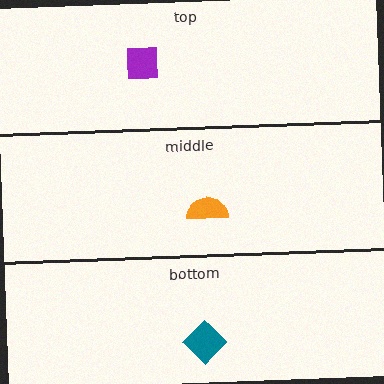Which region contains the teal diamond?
The bottom region.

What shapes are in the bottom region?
The teal diamond.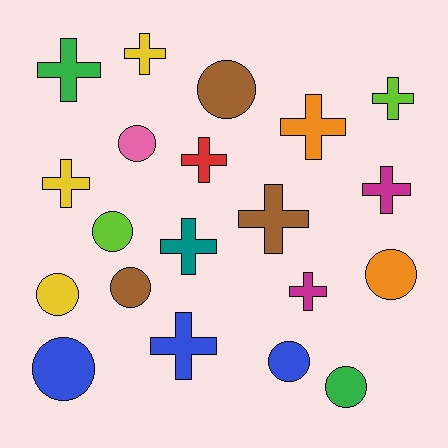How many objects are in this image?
There are 20 objects.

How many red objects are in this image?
There is 1 red object.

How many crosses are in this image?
There are 11 crosses.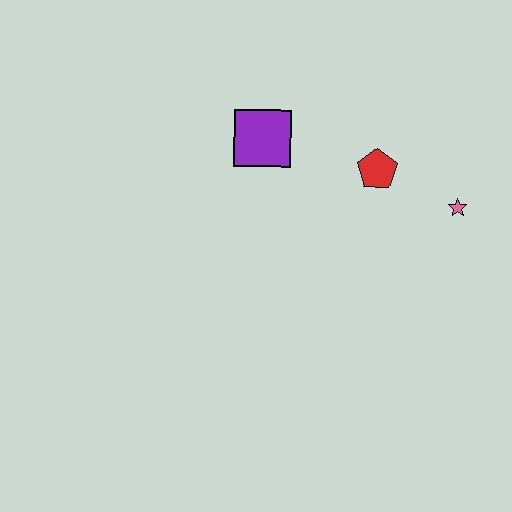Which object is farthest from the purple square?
The pink star is farthest from the purple square.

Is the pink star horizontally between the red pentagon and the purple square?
No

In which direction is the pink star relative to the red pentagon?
The pink star is to the right of the red pentagon.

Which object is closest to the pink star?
The red pentagon is closest to the pink star.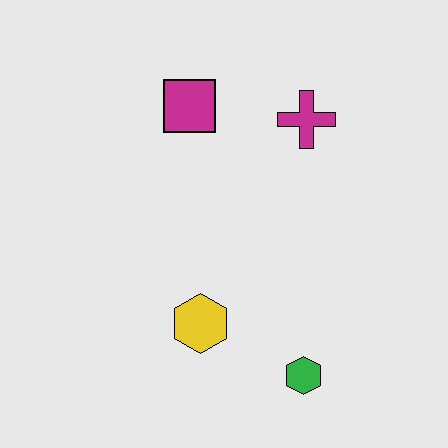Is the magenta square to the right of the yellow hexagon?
No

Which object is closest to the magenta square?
The magenta cross is closest to the magenta square.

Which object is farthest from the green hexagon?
The magenta square is farthest from the green hexagon.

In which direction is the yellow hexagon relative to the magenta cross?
The yellow hexagon is below the magenta cross.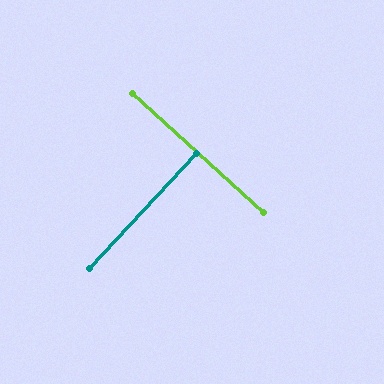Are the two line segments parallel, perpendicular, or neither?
Perpendicular — they meet at approximately 89°.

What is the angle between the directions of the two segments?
Approximately 89 degrees.